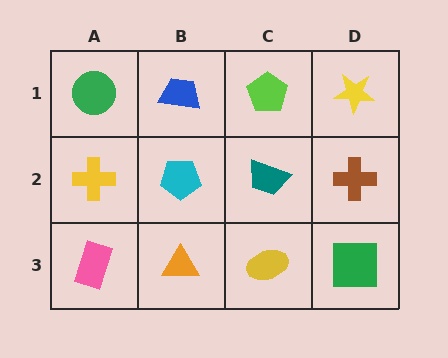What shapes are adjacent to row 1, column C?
A teal trapezoid (row 2, column C), a blue trapezoid (row 1, column B), a yellow star (row 1, column D).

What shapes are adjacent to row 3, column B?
A cyan pentagon (row 2, column B), a pink rectangle (row 3, column A), a yellow ellipse (row 3, column C).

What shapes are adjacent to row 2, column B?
A blue trapezoid (row 1, column B), an orange triangle (row 3, column B), a yellow cross (row 2, column A), a teal trapezoid (row 2, column C).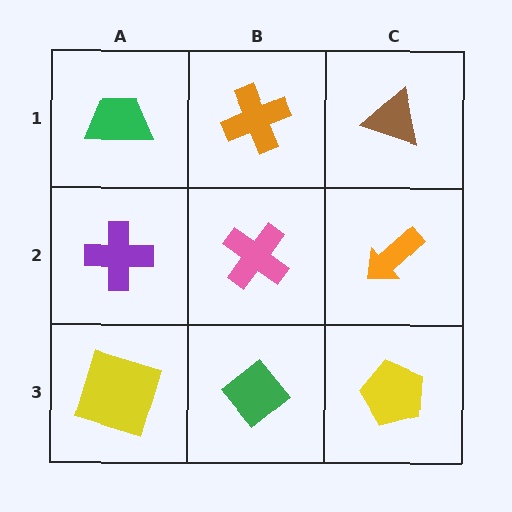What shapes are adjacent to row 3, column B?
A pink cross (row 2, column B), a yellow square (row 3, column A), a yellow pentagon (row 3, column C).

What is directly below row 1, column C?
An orange arrow.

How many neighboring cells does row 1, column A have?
2.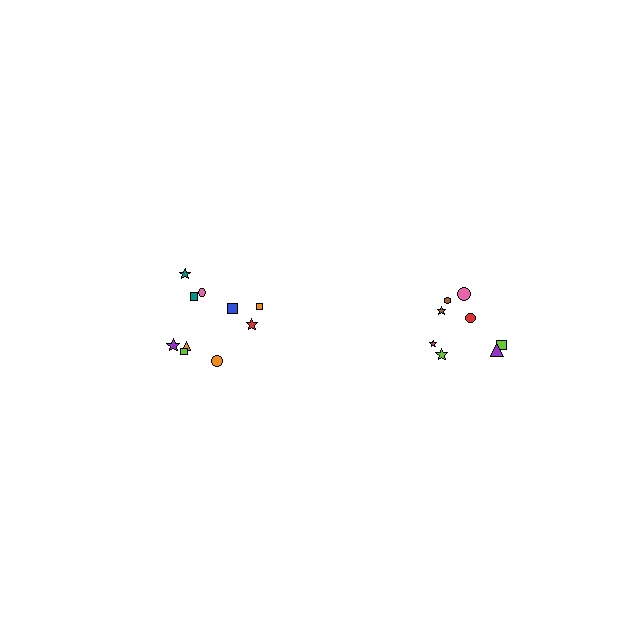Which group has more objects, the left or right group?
The left group.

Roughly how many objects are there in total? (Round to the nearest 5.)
Roughly 20 objects in total.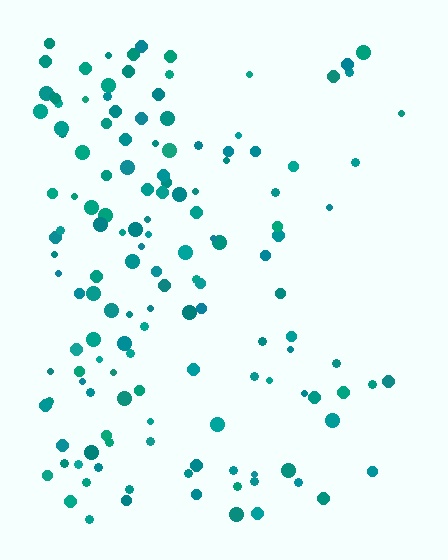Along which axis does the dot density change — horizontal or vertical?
Horizontal.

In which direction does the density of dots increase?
From right to left, with the left side densest.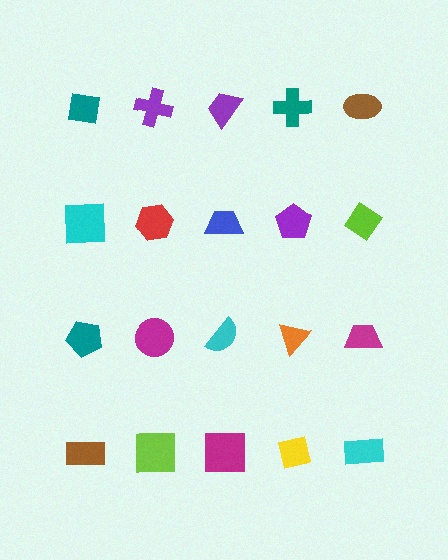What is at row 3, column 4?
An orange triangle.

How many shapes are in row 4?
5 shapes.